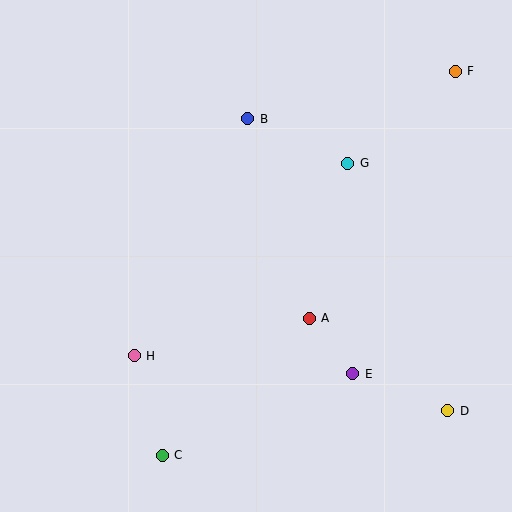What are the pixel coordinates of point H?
Point H is at (134, 356).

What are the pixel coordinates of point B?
Point B is at (248, 119).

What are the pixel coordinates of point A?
Point A is at (309, 318).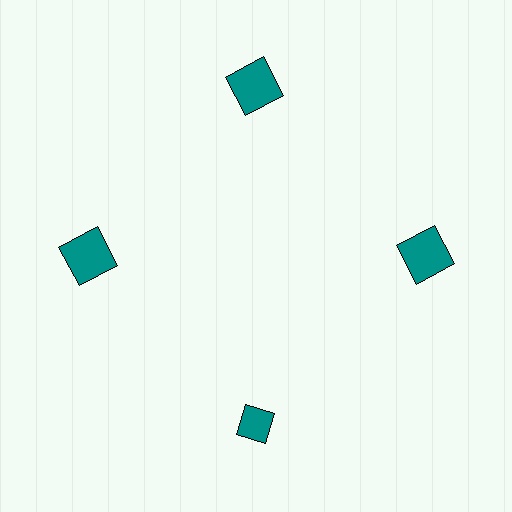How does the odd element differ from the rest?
It has a different shape: diamond instead of square.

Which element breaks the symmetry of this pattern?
The teal diamond at roughly the 6 o'clock position breaks the symmetry. All other shapes are teal squares.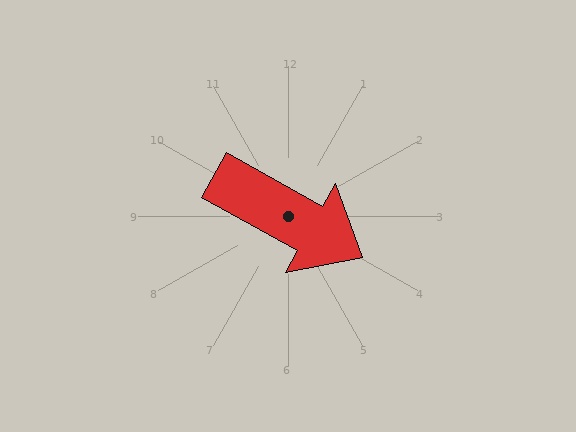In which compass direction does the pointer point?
Southeast.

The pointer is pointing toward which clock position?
Roughly 4 o'clock.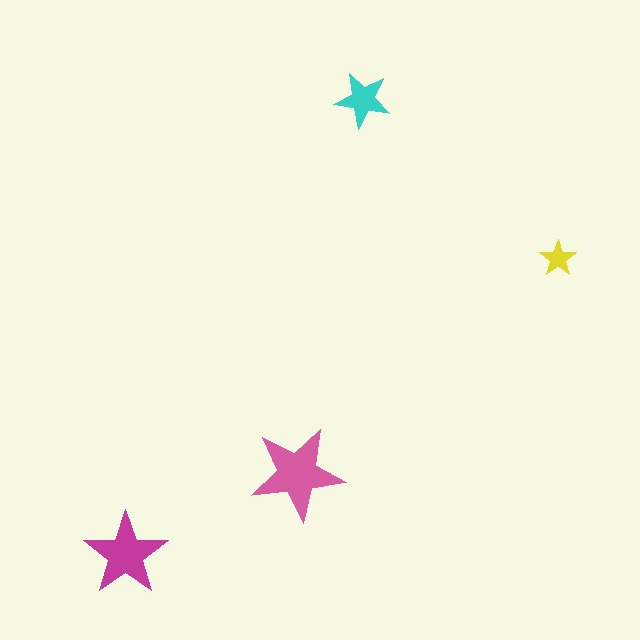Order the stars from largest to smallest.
the pink one, the magenta one, the cyan one, the yellow one.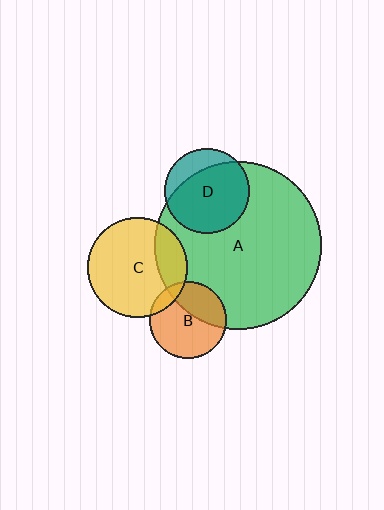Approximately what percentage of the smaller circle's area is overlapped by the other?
Approximately 20%.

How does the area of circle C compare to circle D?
Approximately 1.4 times.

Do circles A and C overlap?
Yes.